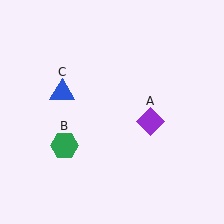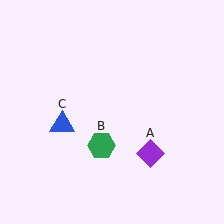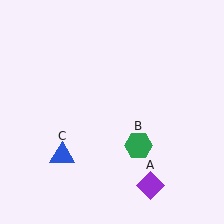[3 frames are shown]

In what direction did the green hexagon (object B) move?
The green hexagon (object B) moved right.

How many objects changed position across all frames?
3 objects changed position: purple diamond (object A), green hexagon (object B), blue triangle (object C).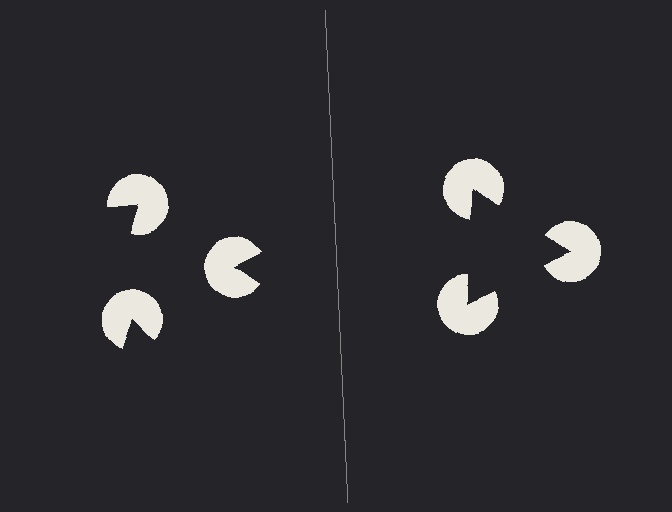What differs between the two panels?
The pac-man discs are positioned identically on both sides; only the wedge orientations differ. On the right they align to a triangle; on the left they are misaligned.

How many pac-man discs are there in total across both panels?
6 — 3 on each side.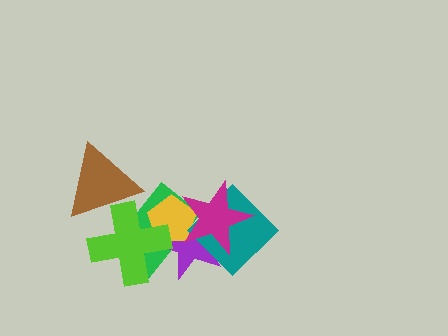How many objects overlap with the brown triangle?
2 objects overlap with the brown triangle.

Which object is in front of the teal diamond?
The magenta star is in front of the teal diamond.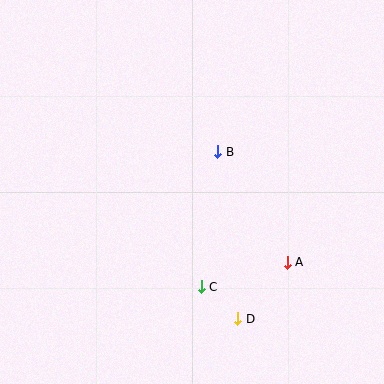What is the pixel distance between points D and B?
The distance between D and B is 168 pixels.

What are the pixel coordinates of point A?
Point A is at (287, 262).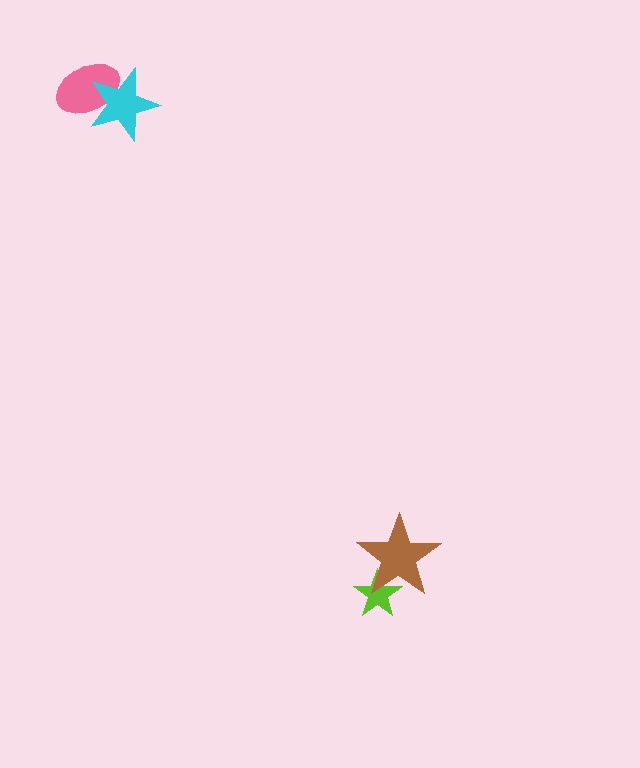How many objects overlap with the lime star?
1 object overlaps with the lime star.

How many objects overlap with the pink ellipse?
1 object overlaps with the pink ellipse.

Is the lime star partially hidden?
Yes, it is partially covered by another shape.